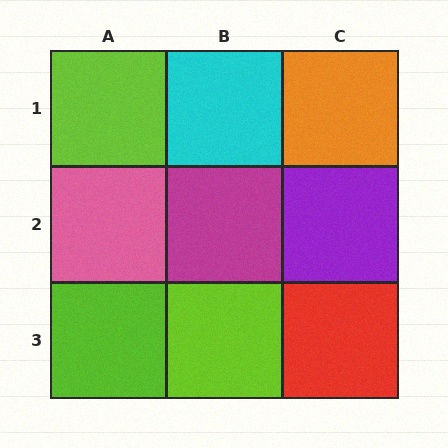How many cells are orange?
1 cell is orange.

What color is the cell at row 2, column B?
Magenta.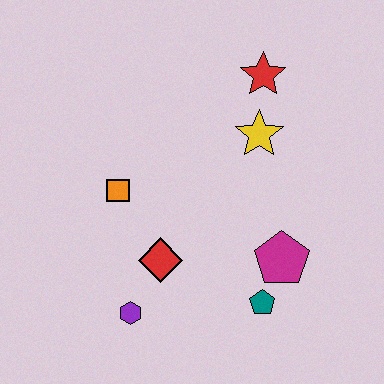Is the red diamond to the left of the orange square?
No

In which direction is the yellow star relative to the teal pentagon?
The yellow star is above the teal pentagon.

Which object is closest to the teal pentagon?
The magenta pentagon is closest to the teal pentagon.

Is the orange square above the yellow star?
No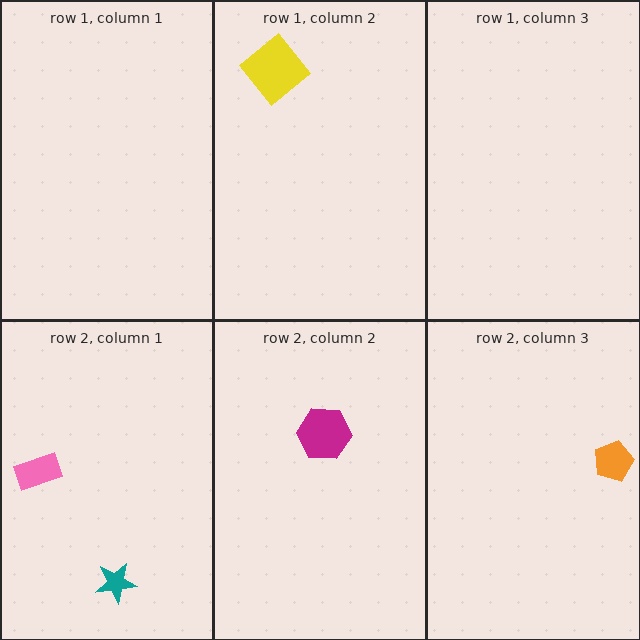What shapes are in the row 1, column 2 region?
The yellow diamond.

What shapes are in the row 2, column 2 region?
The magenta hexagon.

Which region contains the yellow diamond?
The row 1, column 2 region.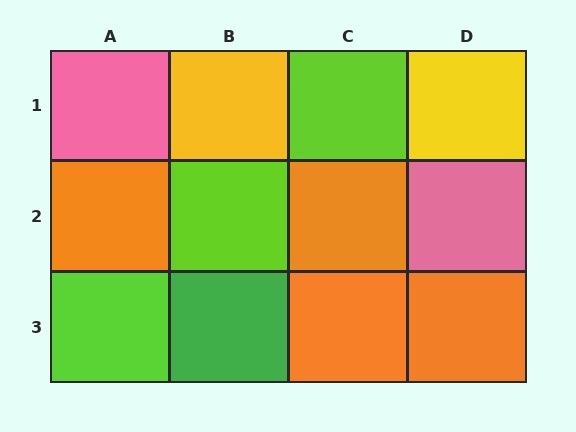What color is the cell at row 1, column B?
Yellow.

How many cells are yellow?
2 cells are yellow.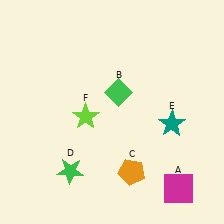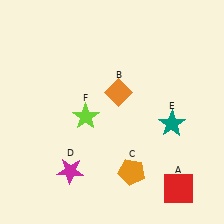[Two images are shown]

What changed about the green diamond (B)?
In Image 1, B is green. In Image 2, it changed to orange.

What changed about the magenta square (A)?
In Image 1, A is magenta. In Image 2, it changed to red.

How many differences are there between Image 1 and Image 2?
There are 3 differences between the two images.